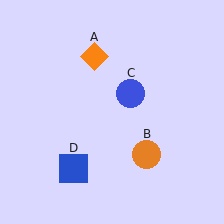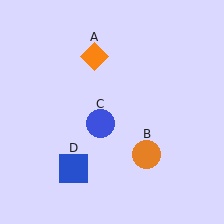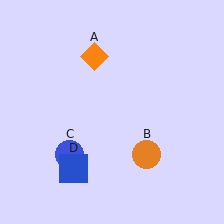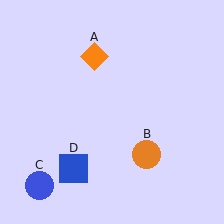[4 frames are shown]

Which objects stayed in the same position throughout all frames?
Orange diamond (object A) and orange circle (object B) and blue square (object D) remained stationary.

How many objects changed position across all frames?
1 object changed position: blue circle (object C).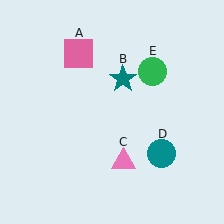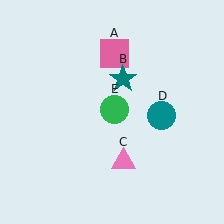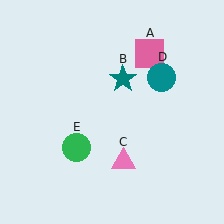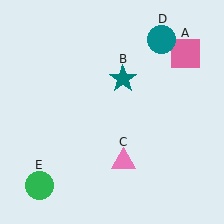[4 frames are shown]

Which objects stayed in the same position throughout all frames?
Teal star (object B) and pink triangle (object C) remained stationary.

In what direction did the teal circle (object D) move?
The teal circle (object D) moved up.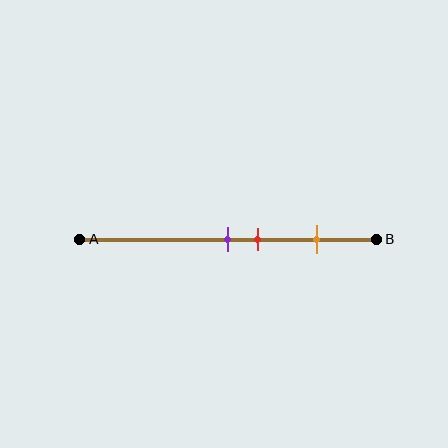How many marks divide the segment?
There are 3 marks dividing the segment.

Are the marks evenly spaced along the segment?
No, the marks are not evenly spaced.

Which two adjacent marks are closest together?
The purple and red marks are the closest adjacent pair.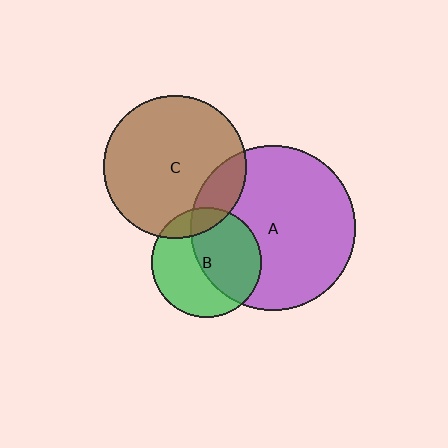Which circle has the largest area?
Circle A (purple).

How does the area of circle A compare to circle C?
Approximately 1.3 times.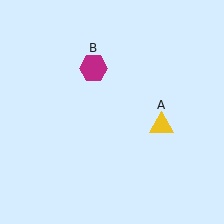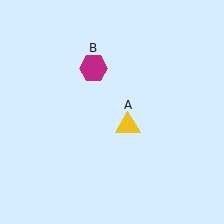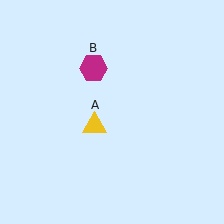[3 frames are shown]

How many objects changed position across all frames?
1 object changed position: yellow triangle (object A).